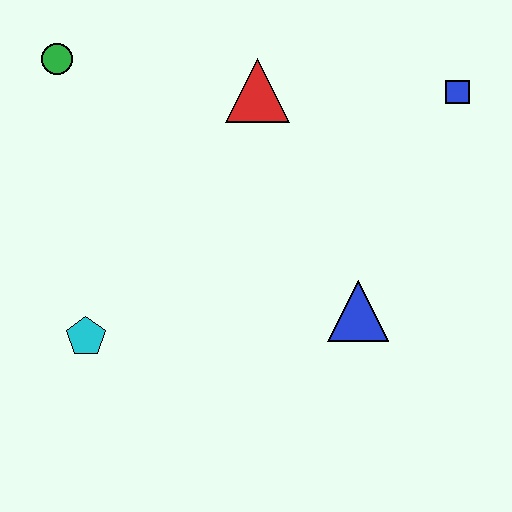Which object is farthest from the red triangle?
The cyan pentagon is farthest from the red triangle.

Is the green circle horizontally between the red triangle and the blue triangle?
No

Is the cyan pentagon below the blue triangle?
Yes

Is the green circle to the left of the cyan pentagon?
Yes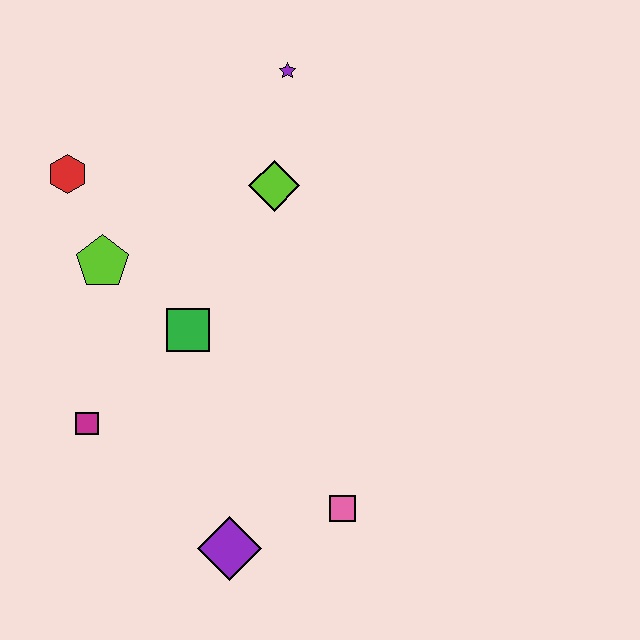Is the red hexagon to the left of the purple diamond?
Yes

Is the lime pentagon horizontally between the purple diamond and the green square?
No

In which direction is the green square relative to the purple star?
The green square is below the purple star.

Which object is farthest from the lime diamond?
The purple diamond is farthest from the lime diamond.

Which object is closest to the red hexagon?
The lime pentagon is closest to the red hexagon.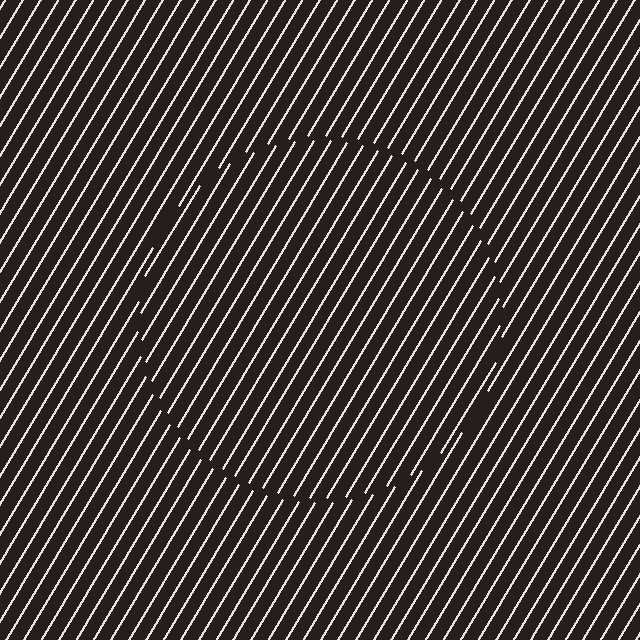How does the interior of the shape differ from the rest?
The interior of the shape contains the same grating, shifted by half a period — the contour is defined by the phase discontinuity where line-ends from the inner and outer gratings abut.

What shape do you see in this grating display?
An illusory circle. The interior of the shape contains the same grating, shifted by half a period — the contour is defined by the phase discontinuity where line-ends from the inner and outer gratings abut.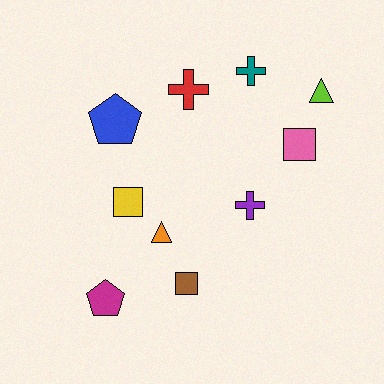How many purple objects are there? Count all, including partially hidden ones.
There is 1 purple object.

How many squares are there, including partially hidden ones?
There are 3 squares.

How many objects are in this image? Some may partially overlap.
There are 10 objects.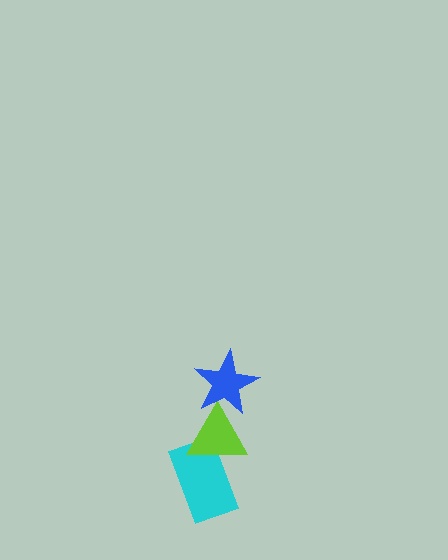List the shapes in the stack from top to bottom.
From top to bottom: the blue star, the lime triangle, the cyan rectangle.